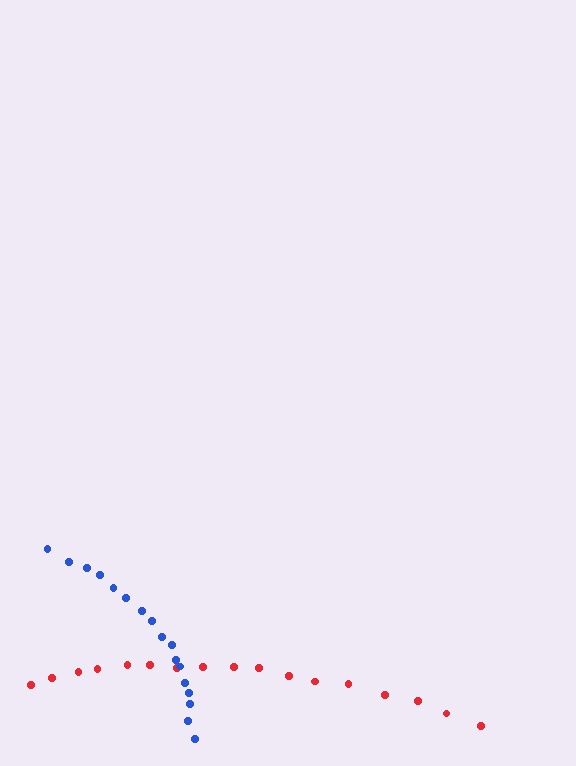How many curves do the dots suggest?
There are 2 distinct paths.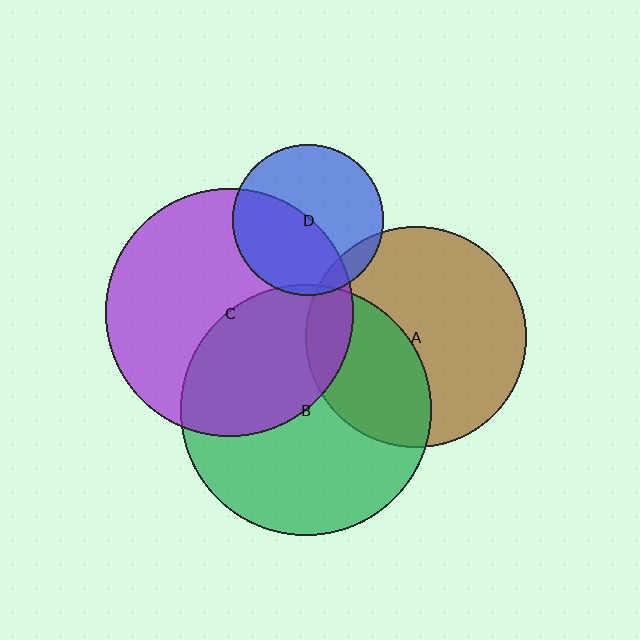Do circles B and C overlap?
Yes.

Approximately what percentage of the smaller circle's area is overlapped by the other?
Approximately 40%.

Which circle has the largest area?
Circle B (green).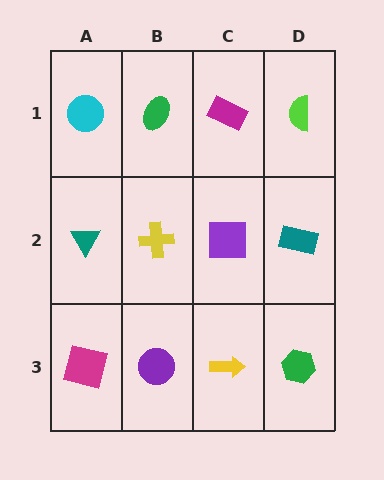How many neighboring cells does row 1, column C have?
3.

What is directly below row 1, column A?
A teal triangle.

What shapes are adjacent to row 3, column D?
A teal rectangle (row 2, column D), a yellow arrow (row 3, column C).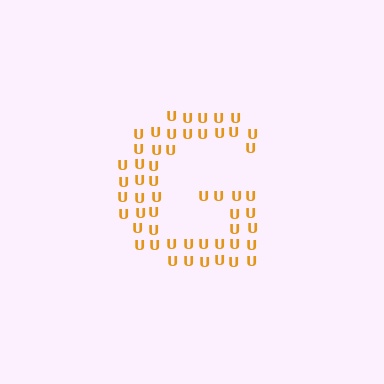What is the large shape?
The large shape is the letter G.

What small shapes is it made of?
It is made of small letter U's.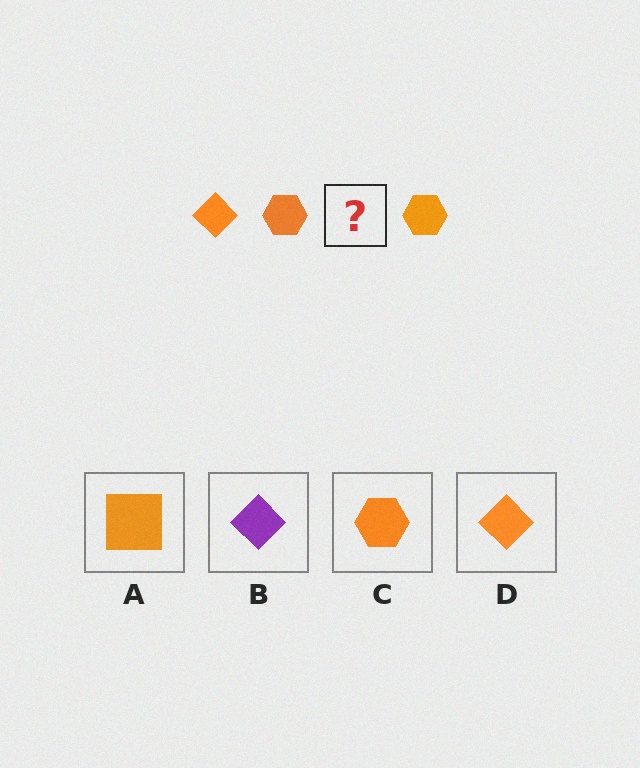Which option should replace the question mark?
Option D.